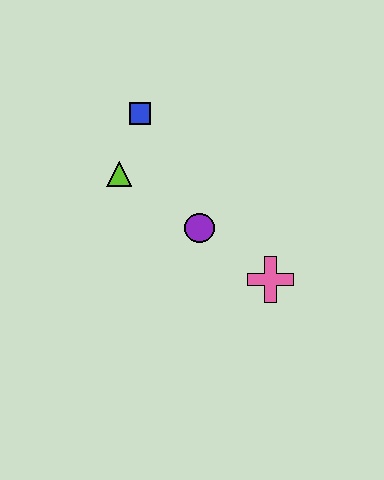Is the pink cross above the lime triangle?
No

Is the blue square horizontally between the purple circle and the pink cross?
No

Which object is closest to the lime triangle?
The blue square is closest to the lime triangle.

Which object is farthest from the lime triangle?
The pink cross is farthest from the lime triangle.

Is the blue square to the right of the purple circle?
No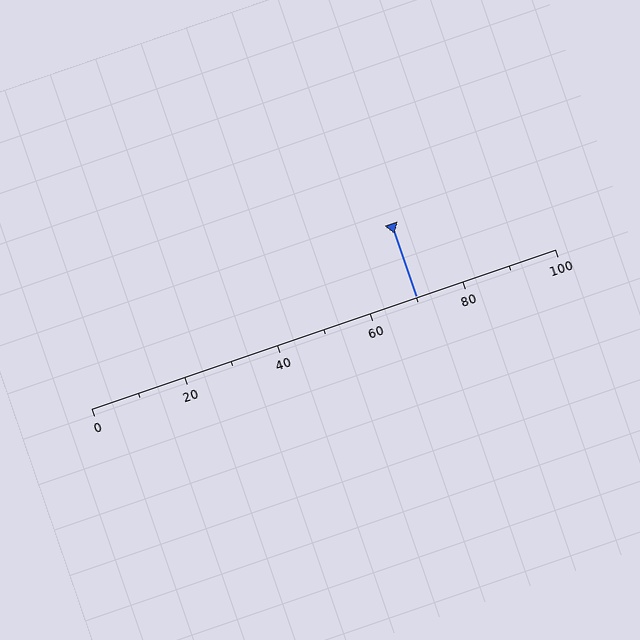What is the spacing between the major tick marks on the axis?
The major ticks are spaced 20 apart.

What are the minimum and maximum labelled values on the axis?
The axis runs from 0 to 100.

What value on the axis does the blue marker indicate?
The marker indicates approximately 70.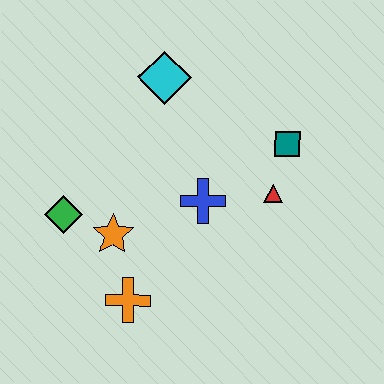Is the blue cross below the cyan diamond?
Yes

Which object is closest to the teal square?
The red triangle is closest to the teal square.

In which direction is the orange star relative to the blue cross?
The orange star is to the left of the blue cross.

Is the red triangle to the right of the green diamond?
Yes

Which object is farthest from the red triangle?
The green diamond is farthest from the red triangle.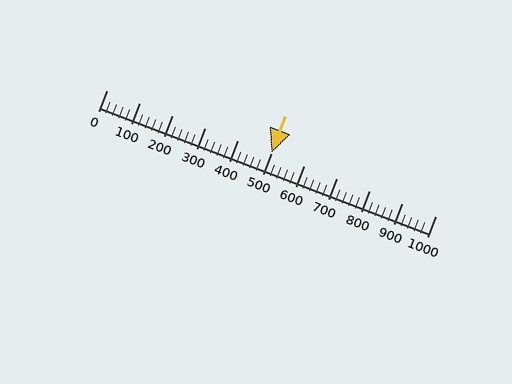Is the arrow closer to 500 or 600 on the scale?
The arrow is closer to 500.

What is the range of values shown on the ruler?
The ruler shows values from 0 to 1000.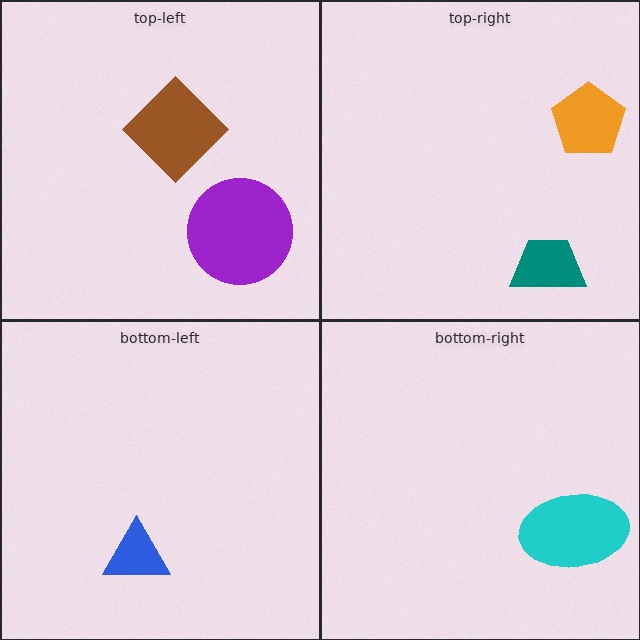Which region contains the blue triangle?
The bottom-left region.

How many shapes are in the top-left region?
2.